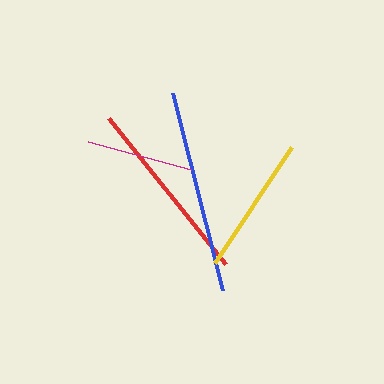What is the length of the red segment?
The red segment is approximately 187 pixels long.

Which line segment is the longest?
The blue line is the longest at approximately 204 pixels.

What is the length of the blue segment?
The blue segment is approximately 204 pixels long.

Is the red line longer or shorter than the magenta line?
The red line is longer than the magenta line.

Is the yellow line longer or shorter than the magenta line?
The yellow line is longer than the magenta line.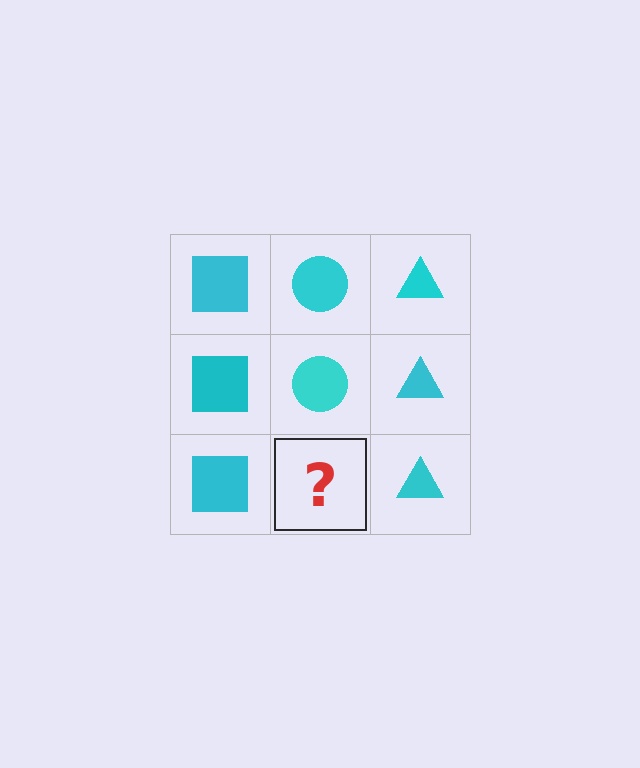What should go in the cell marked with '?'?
The missing cell should contain a cyan circle.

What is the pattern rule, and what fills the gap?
The rule is that each column has a consistent shape. The gap should be filled with a cyan circle.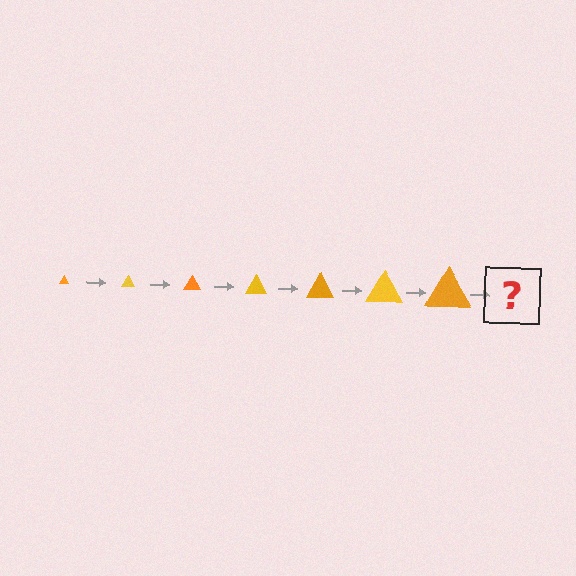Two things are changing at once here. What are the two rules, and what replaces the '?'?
The two rules are that the triangle grows larger each step and the color cycles through orange and yellow. The '?' should be a yellow triangle, larger than the previous one.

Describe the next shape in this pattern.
It should be a yellow triangle, larger than the previous one.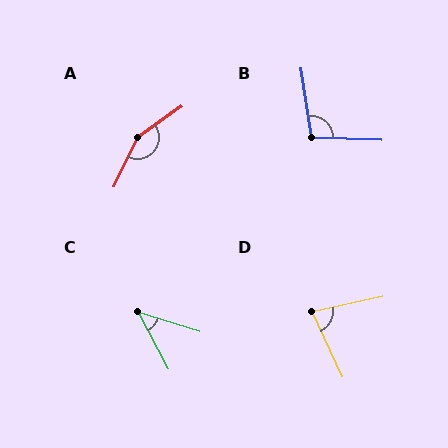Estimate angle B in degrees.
Approximately 100 degrees.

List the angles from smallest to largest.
C (45°), D (77°), B (100°), A (150°).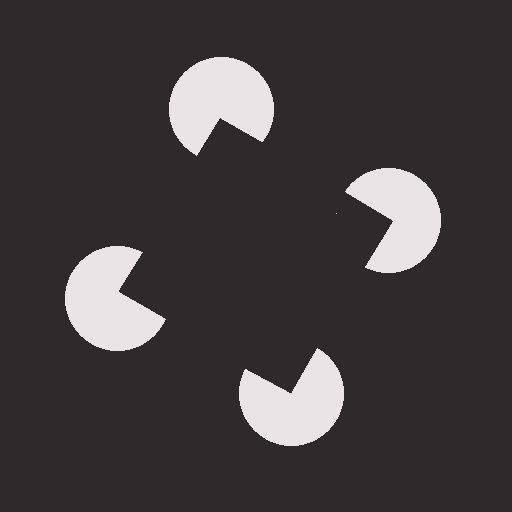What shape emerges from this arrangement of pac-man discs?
An illusory square — its edges are inferred from the aligned wedge cuts in the pac-man discs, not physically drawn.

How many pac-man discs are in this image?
There are 4 — one at each vertex of the illusory square.